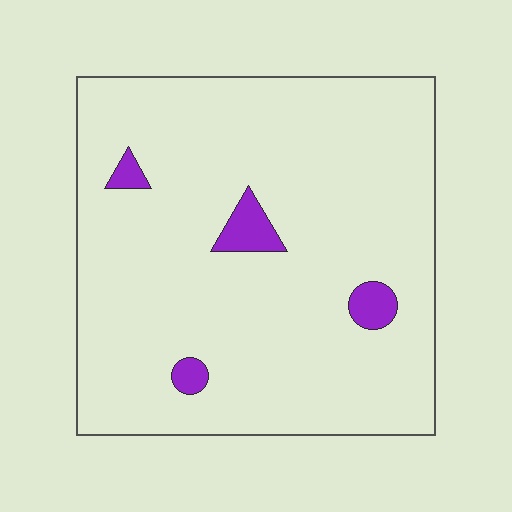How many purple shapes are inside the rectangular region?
4.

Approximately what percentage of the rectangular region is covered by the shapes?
Approximately 5%.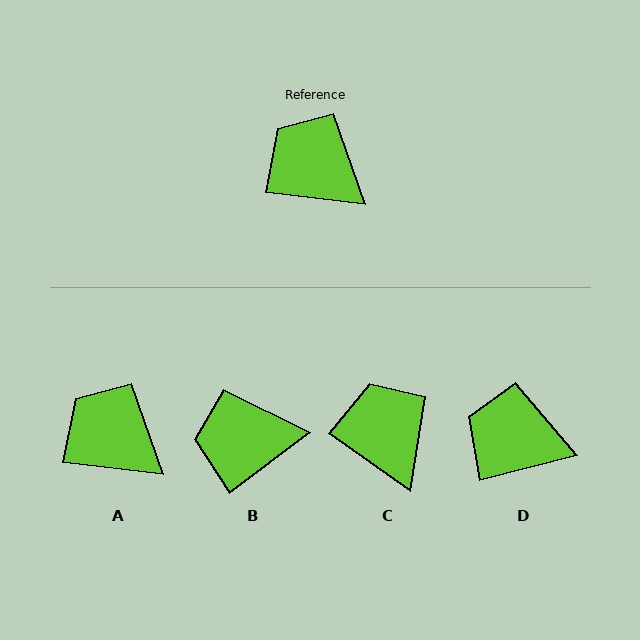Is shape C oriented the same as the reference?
No, it is off by about 28 degrees.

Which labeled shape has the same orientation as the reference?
A.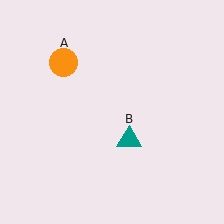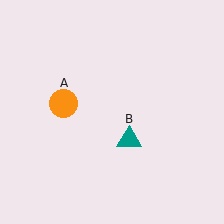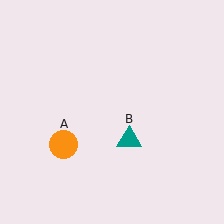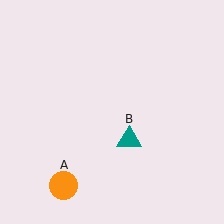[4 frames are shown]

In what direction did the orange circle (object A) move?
The orange circle (object A) moved down.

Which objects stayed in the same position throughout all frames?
Teal triangle (object B) remained stationary.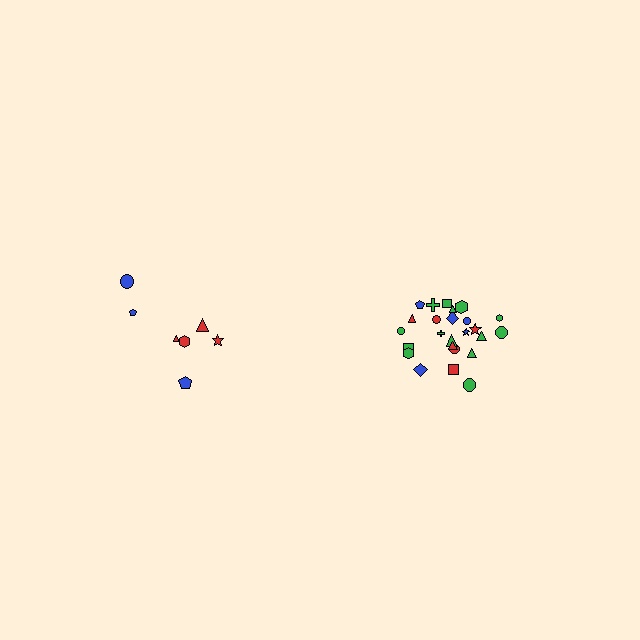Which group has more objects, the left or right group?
The right group.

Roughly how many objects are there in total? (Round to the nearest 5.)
Roughly 30 objects in total.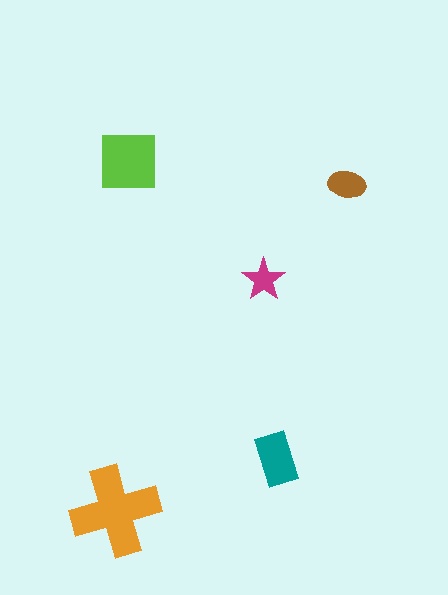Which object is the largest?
The orange cross.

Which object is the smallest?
The magenta star.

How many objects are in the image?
There are 5 objects in the image.